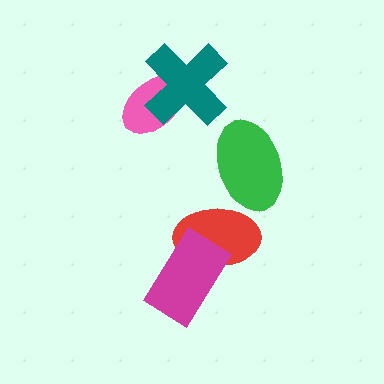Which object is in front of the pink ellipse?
The teal cross is in front of the pink ellipse.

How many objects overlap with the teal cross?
1 object overlaps with the teal cross.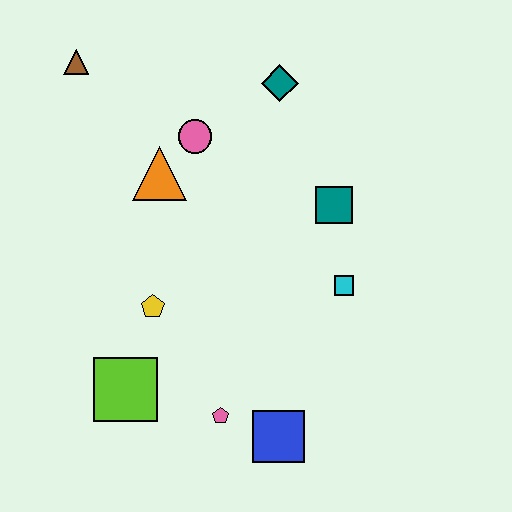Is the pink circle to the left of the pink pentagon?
Yes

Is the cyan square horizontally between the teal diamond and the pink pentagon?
No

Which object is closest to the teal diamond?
The pink circle is closest to the teal diamond.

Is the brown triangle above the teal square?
Yes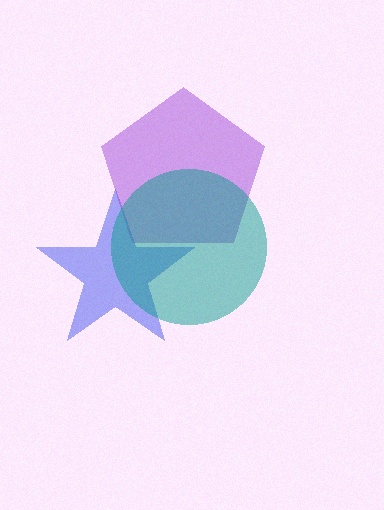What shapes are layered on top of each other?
The layered shapes are: a blue star, a purple pentagon, a teal circle.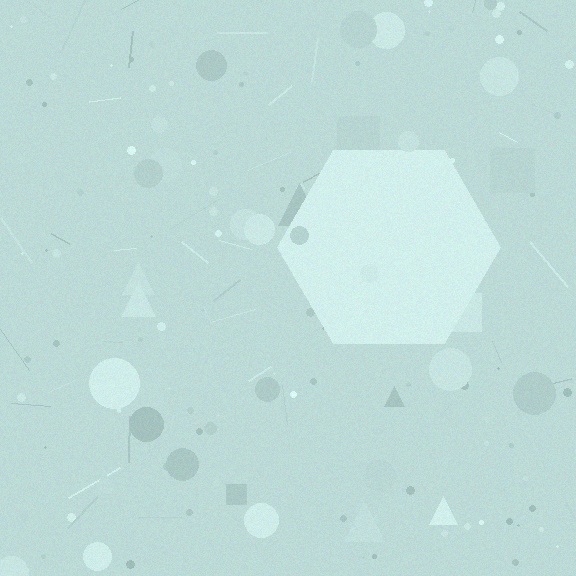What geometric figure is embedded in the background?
A hexagon is embedded in the background.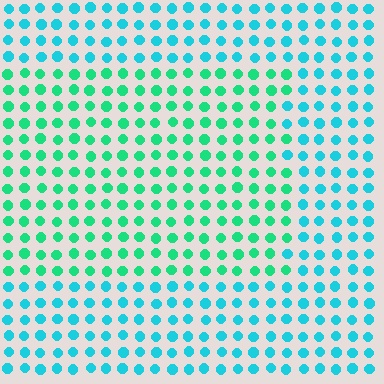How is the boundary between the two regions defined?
The boundary is defined purely by a slight shift in hue (about 34 degrees). Spacing, size, and orientation are identical on both sides.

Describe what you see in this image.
The image is filled with small cyan elements in a uniform arrangement. A rectangle-shaped region is visible where the elements are tinted to a slightly different hue, forming a subtle color boundary.